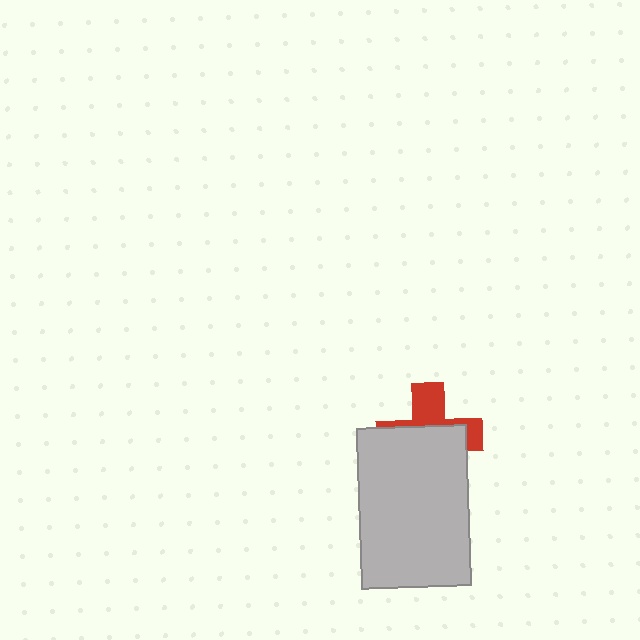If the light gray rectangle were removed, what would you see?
You would see the complete red cross.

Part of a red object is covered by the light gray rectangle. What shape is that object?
It is a cross.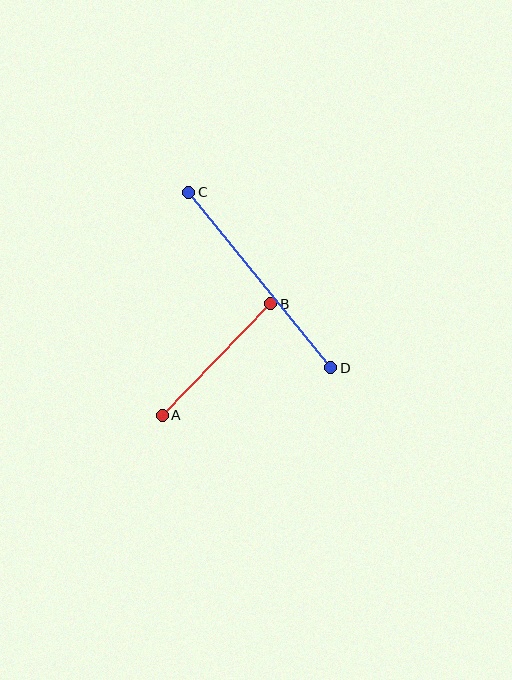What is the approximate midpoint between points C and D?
The midpoint is at approximately (260, 280) pixels.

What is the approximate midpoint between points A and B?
The midpoint is at approximately (217, 359) pixels.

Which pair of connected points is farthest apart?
Points C and D are farthest apart.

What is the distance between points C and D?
The distance is approximately 226 pixels.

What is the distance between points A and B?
The distance is approximately 155 pixels.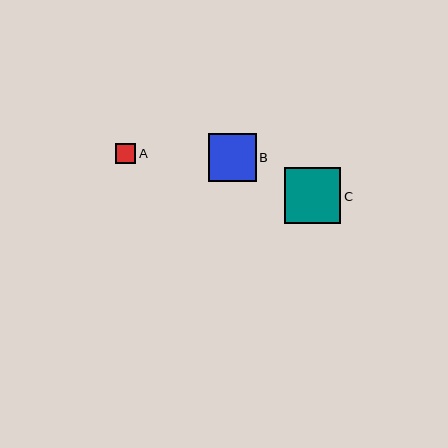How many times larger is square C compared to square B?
Square C is approximately 1.2 times the size of square B.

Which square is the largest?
Square C is the largest with a size of approximately 56 pixels.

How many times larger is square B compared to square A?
Square B is approximately 2.3 times the size of square A.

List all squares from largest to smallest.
From largest to smallest: C, B, A.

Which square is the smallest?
Square A is the smallest with a size of approximately 20 pixels.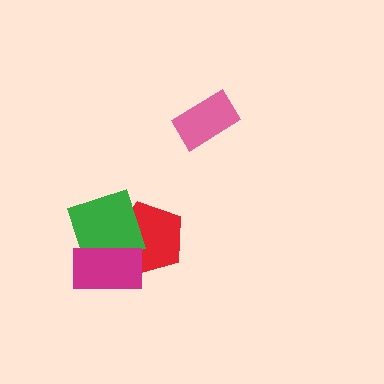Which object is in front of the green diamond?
The magenta rectangle is in front of the green diamond.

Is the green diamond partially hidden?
Yes, it is partially covered by another shape.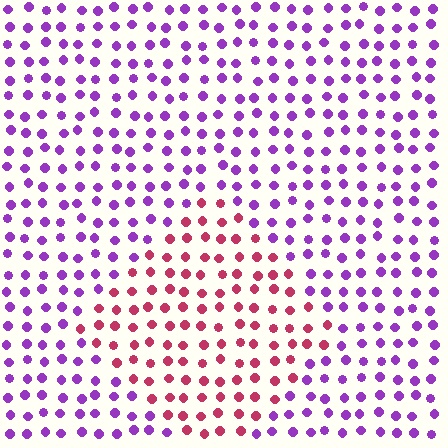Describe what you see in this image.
The image is filled with small purple elements in a uniform arrangement. A diamond-shaped region is visible where the elements are tinted to a slightly different hue, forming a subtle color boundary.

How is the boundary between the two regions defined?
The boundary is defined purely by a slight shift in hue (about 58 degrees). Spacing, size, and orientation are identical on both sides.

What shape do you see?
I see a diamond.